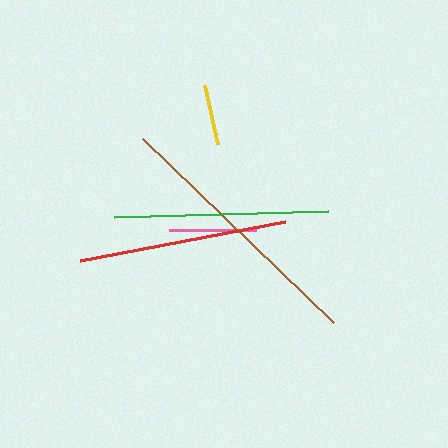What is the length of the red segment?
The red segment is approximately 209 pixels long.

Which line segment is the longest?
The brown line is the longest at approximately 266 pixels.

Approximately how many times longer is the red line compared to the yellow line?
The red line is approximately 3.5 times the length of the yellow line.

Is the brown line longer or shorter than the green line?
The brown line is longer than the green line.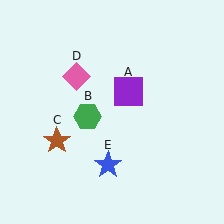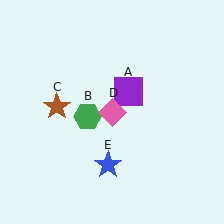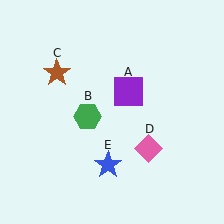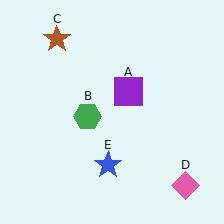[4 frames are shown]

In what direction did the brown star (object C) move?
The brown star (object C) moved up.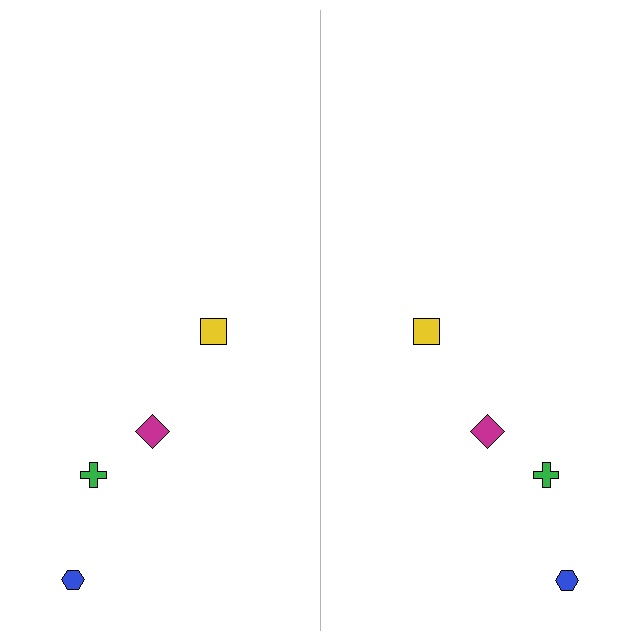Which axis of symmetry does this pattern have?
The pattern has a vertical axis of symmetry running through the center of the image.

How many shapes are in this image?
There are 8 shapes in this image.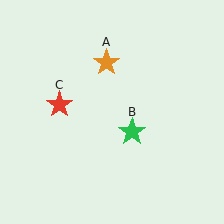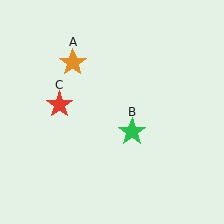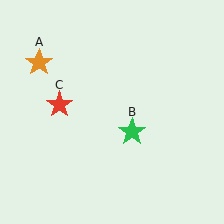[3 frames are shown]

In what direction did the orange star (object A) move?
The orange star (object A) moved left.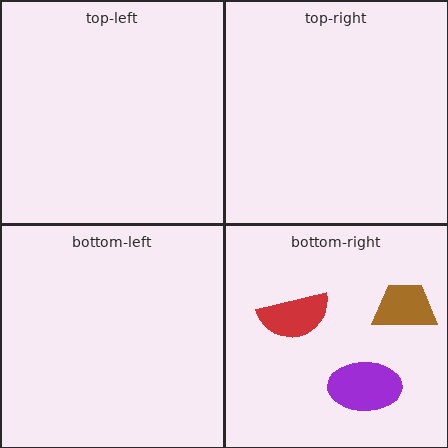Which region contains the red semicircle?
The bottom-right region.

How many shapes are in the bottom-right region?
3.